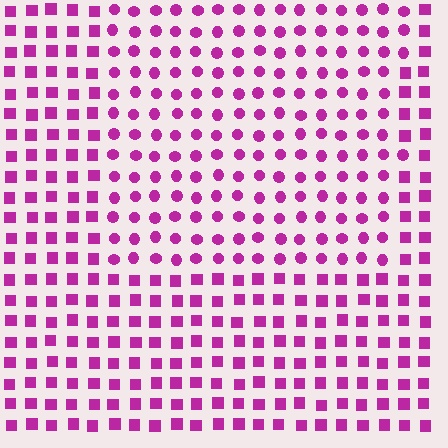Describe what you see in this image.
The image is filled with small magenta elements arranged in a uniform grid. A rectangle-shaped region contains circles, while the surrounding area contains squares. The boundary is defined purely by the change in element shape.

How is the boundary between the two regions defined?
The boundary is defined by a change in element shape: circles inside vs. squares outside. All elements share the same color and spacing.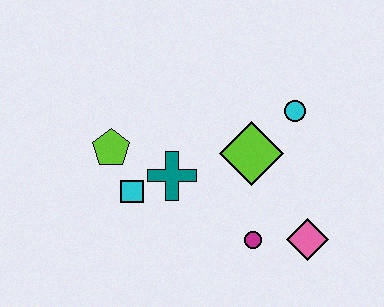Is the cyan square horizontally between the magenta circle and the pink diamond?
No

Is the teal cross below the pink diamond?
No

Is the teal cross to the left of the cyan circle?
Yes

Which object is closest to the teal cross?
The cyan square is closest to the teal cross.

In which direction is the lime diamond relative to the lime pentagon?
The lime diamond is to the right of the lime pentagon.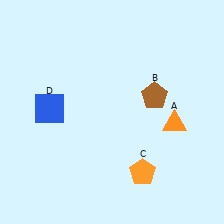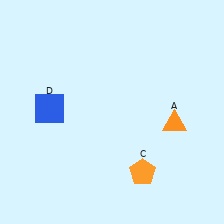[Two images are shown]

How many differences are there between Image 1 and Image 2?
There is 1 difference between the two images.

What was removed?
The brown pentagon (B) was removed in Image 2.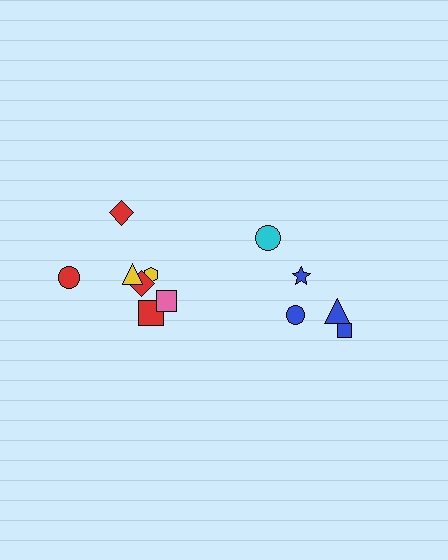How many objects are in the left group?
There are 7 objects.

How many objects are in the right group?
There are 5 objects.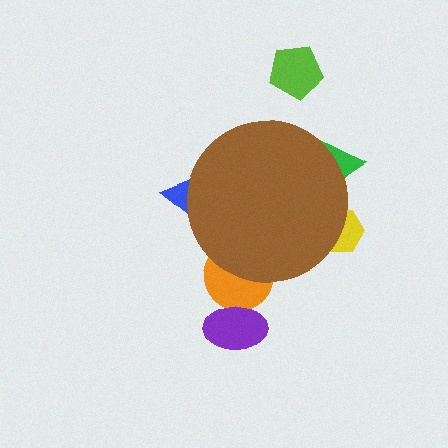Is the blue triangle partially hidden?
Yes, the blue triangle is partially hidden behind the brown circle.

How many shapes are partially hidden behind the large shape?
4 shapes are partially hidden.